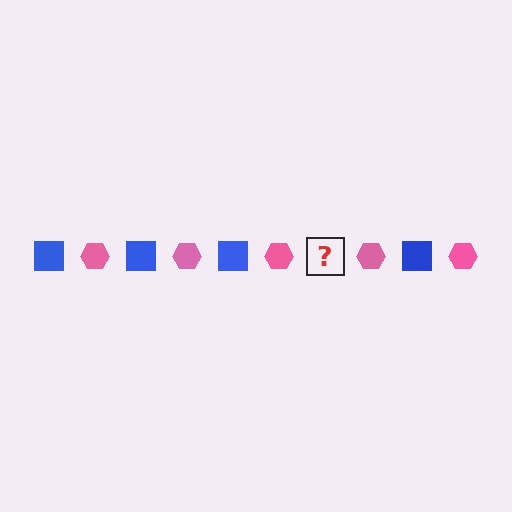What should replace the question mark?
The question mark should be replaced with a blue square.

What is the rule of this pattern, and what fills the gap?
The rule is that the pattern alternates between blue square and pink hexagon. The gap should be filled with a blue square.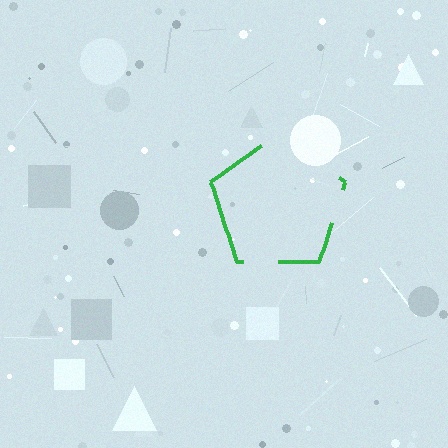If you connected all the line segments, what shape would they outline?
They would outline a pentagon.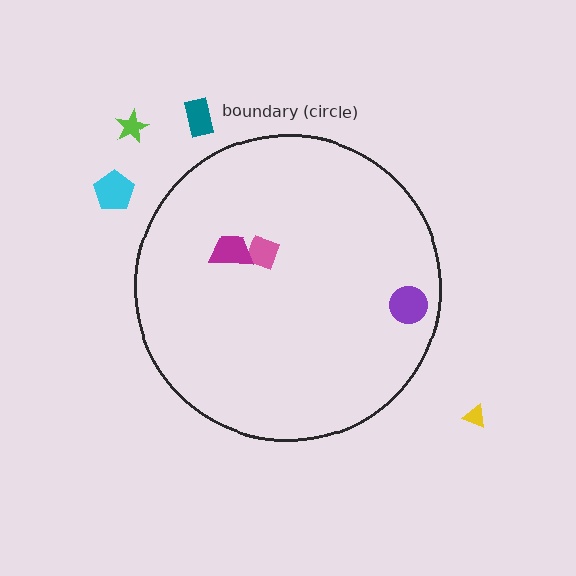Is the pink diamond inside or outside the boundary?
Inside.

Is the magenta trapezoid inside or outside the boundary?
Inside.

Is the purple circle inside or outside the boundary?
Inside.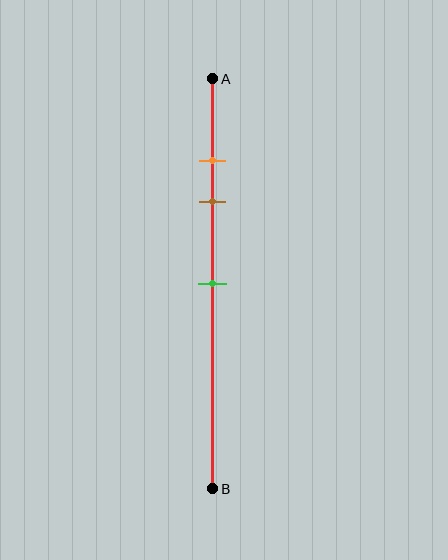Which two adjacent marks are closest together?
The orange and brown marks are the closest adjacent pair.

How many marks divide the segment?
There are 3 marks dividing the segment.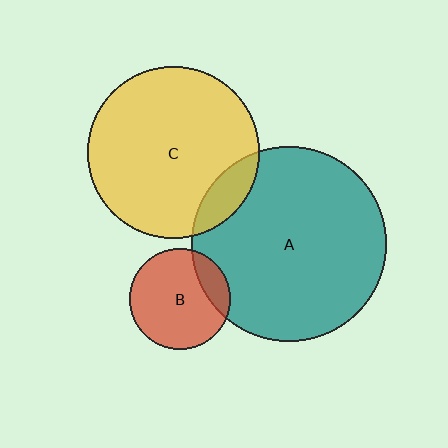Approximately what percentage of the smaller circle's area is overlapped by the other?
Approximately 10%.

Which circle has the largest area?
Circle A (teal).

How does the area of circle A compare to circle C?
Approximately 1.3 times.